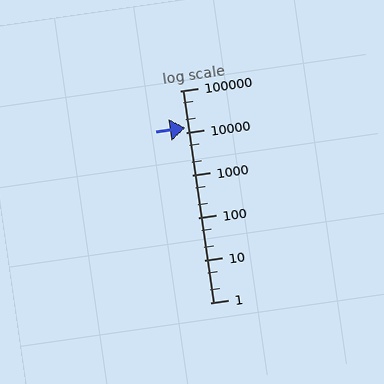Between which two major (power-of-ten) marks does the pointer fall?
The pointer is between 10000 and 100000.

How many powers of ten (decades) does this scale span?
The scale spans 5 decades, from 1 to 100000.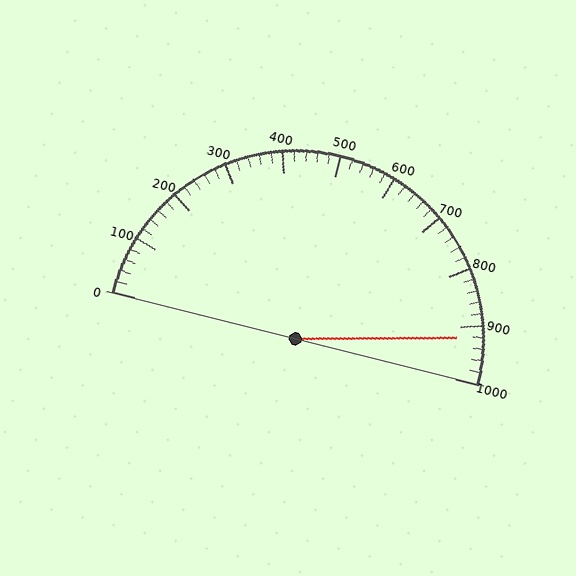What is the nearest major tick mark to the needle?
The nearest major tick mark is 900.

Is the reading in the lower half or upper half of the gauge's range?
The reading is in the upper half of the range (0 to 1000).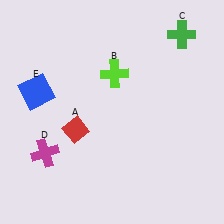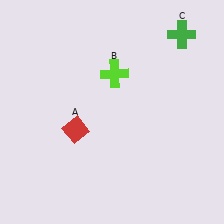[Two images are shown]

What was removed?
The magenta cross (D), the blue square (E) were removed in Image 2.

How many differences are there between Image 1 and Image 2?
There are 2 differences between the two images.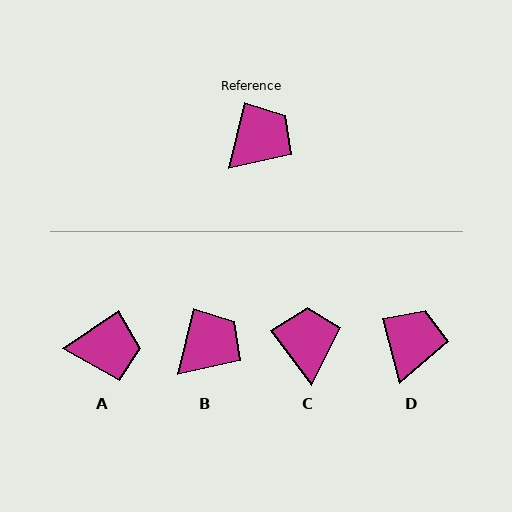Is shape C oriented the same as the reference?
No, it is off by about 50 degrees.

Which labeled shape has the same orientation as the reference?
B.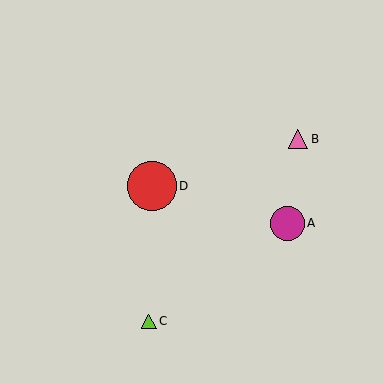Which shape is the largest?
The red circle (labeled D) is the largest.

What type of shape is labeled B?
Shape B is a pink triangle.